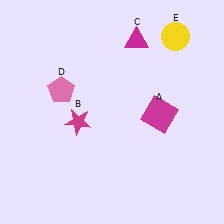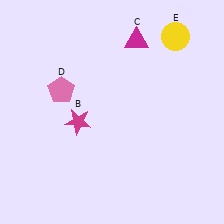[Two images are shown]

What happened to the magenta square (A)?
The magenta square (A) was removed in Image 2. It was in the bottom-right area of Image 1.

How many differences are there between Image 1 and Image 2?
There is 1 difference between the two images.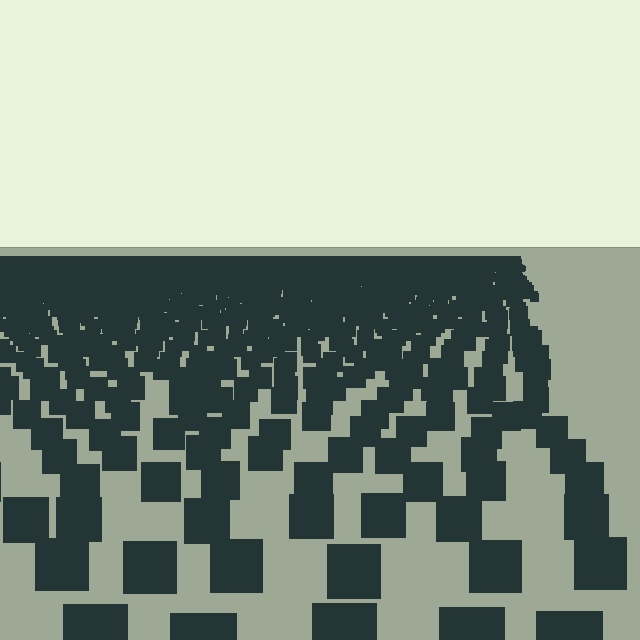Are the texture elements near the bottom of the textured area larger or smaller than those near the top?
Larger. Near the bottom, elements are closer to the viewer and appear at a bigger on-screen size.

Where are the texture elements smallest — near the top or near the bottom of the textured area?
Near the top.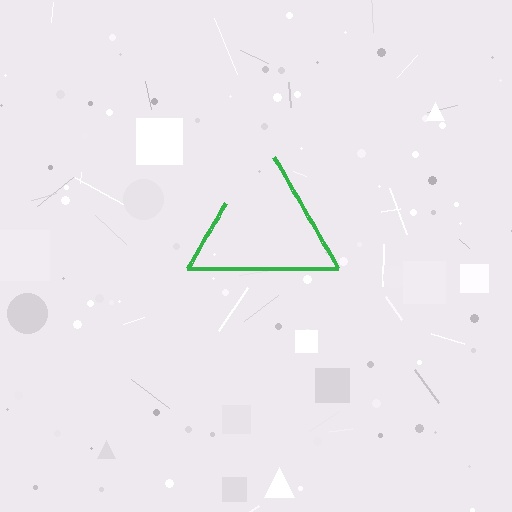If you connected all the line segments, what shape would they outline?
They would outline a triangle.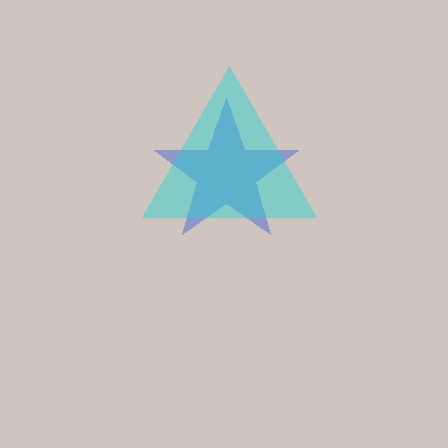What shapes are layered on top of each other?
The layered shapes are: a blue star, a cyan triangle.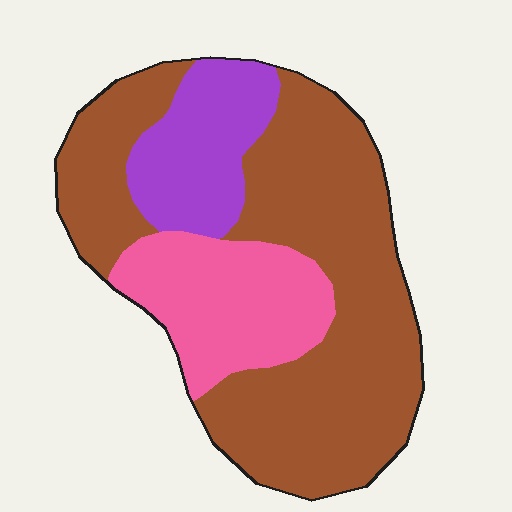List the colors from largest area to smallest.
From largest to smallest: brown, pink, purple.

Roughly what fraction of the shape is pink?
Pink takes up between a sixth and a third of the shape.